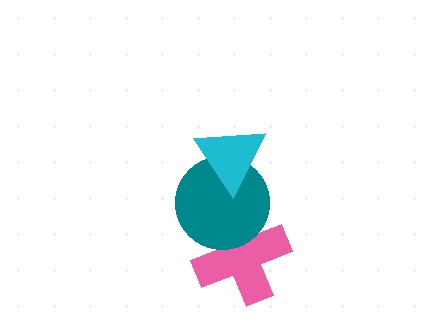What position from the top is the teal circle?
The teal circle is 2nd from the top.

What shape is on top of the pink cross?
The teal circle is on top of the pink cross.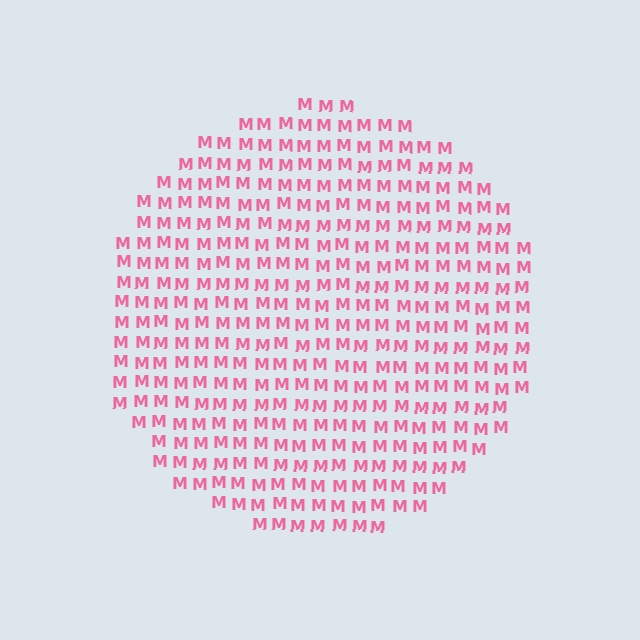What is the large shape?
The large shape is a circle.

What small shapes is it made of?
It is made of small letter M's.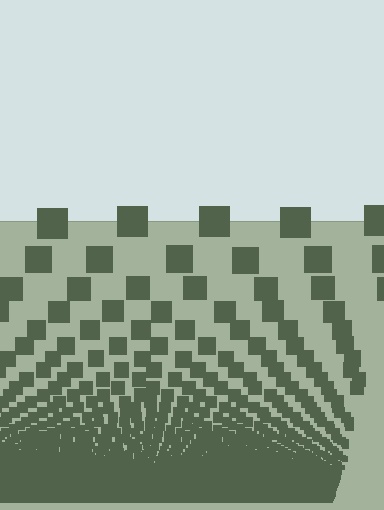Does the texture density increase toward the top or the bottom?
Density increases toward the bottom.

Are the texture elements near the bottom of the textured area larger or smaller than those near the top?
Smaller. The gradient is inverted — elements near the bottom are smaller and denser.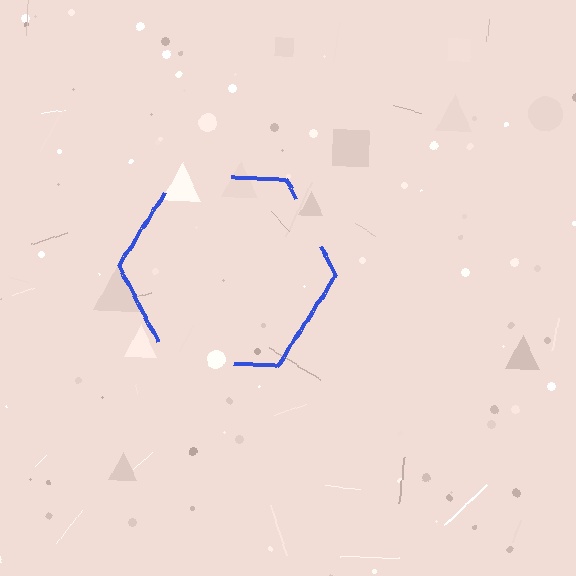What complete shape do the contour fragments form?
The contour fragments form a hexagon.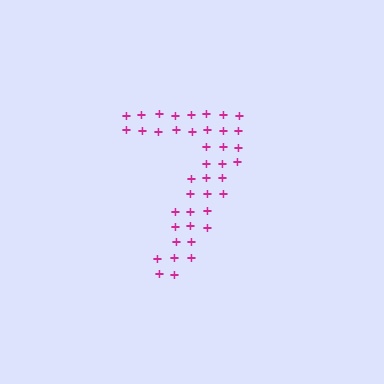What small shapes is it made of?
It is made of small plus signs.